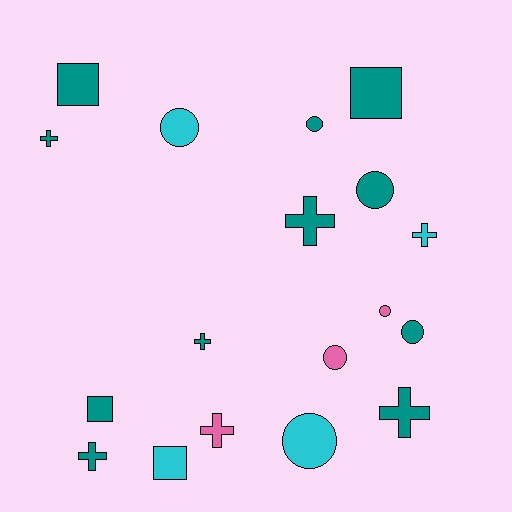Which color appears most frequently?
Teal, with 11 objects.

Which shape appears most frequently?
Circle, with 7 objects.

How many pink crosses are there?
There is 1 pink cross.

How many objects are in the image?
There are 18 objects.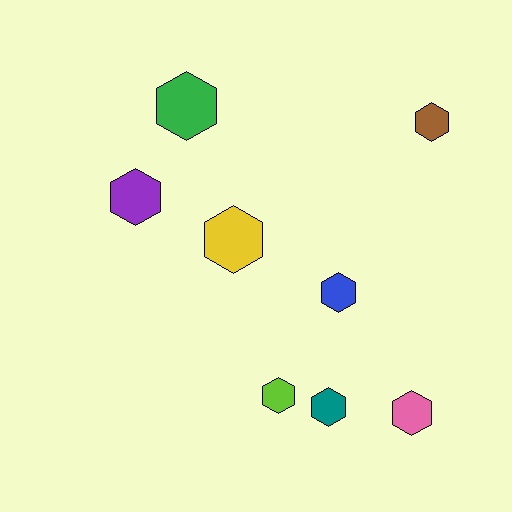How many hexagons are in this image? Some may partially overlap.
There are 8 hexagons.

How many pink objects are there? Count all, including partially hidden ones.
There is 1 pink object.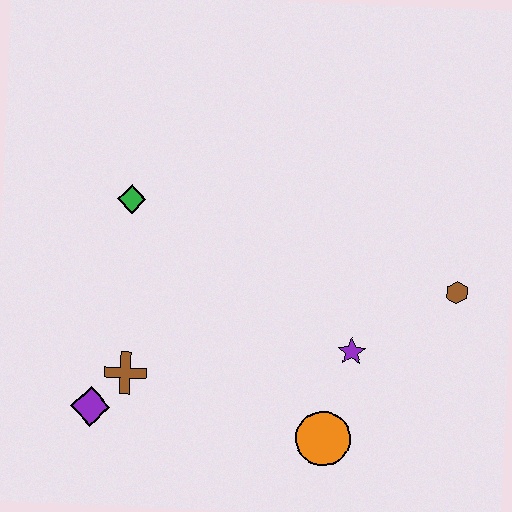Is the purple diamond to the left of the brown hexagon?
Yes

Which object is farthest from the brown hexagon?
The purple diamond is farthest from the brown hexagon.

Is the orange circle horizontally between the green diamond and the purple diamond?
No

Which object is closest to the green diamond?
The brown cross is closest to the green diamond.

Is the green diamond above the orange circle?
Yes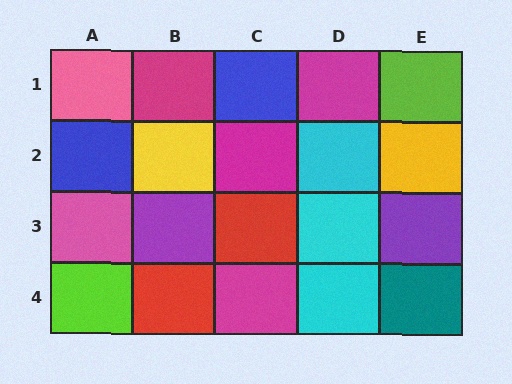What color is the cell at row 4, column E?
Teal.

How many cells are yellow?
2 cells are yellow.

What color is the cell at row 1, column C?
Blue.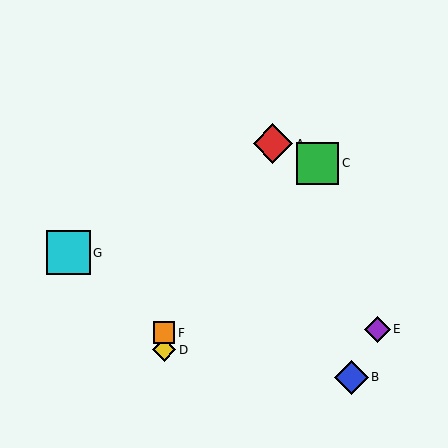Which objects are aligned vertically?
Objects D, F are aligned vertically.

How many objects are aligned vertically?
2 objects (D, F) are aligned vertically.